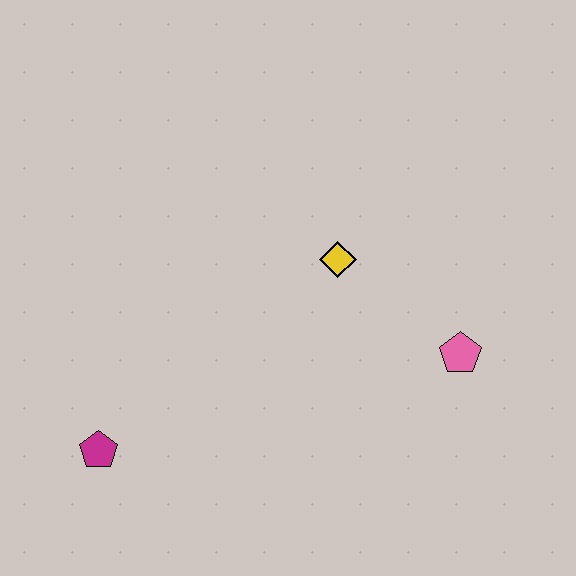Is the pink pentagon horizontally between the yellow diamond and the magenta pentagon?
No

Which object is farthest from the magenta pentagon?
The pink pentagon is farthest from the magenta pentagon.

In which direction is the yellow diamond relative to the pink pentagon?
The yellow diamond is to the left of the pink pentagon.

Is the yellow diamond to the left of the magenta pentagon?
No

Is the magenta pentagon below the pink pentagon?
Yes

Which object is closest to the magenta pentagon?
The yellow diamond is closest to the magenta pentagon.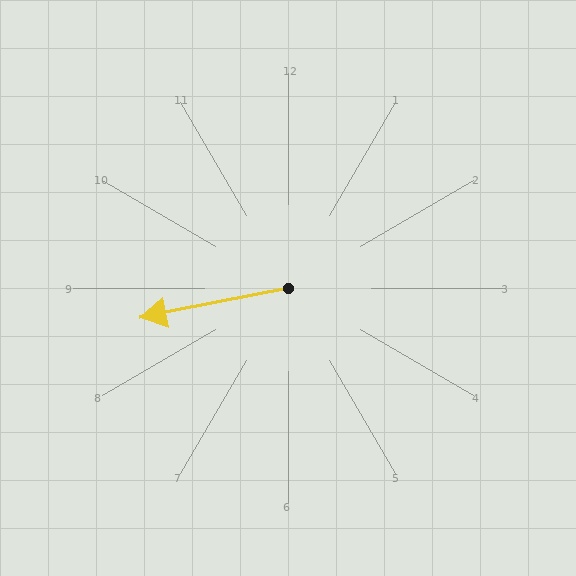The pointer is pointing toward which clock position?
Roughly 9 o'clock.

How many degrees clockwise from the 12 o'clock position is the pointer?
Approximately 259 degrees.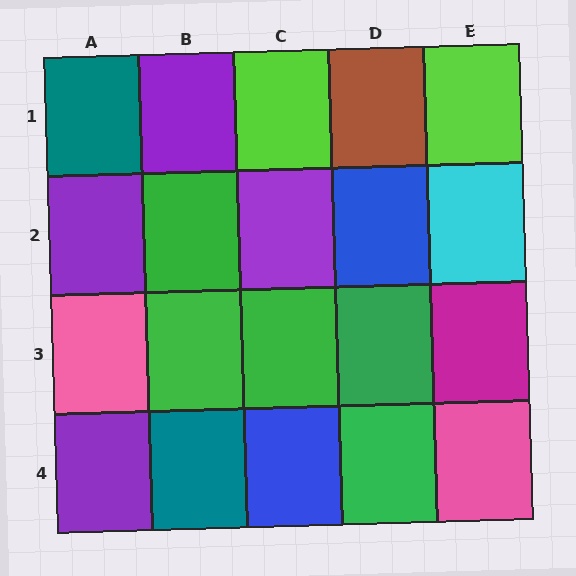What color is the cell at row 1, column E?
Lime.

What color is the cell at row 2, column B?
Green.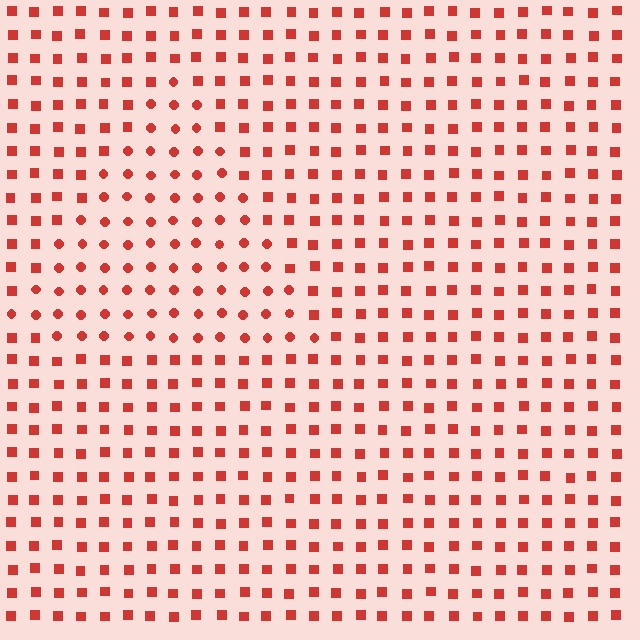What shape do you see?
I see a triangle.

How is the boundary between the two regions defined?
The boundary is defined by a change in element shape: circles inside vs. squares outside. All elements share the same color and spacing.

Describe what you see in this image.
The image is filled with small red elements arranged in a uniform grid. A triangle-shaped region contains circles, while the surrounding area contains squares. The boundary is defined purely by the change in element shape.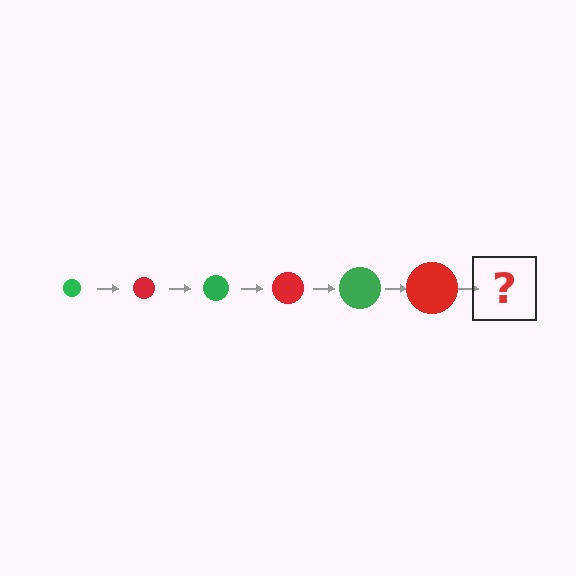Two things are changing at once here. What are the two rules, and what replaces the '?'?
The two rules are that the circle grows larger each step and the color cycles through green and red. The '?' should be a green circle, larger than the previous one.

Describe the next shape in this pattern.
It should be a green circle, larger than the previous one.